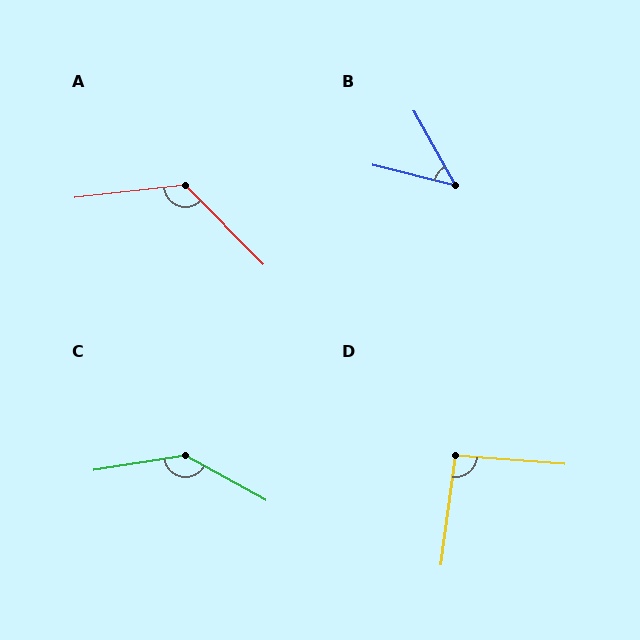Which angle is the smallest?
B, at approximately 47 degrees.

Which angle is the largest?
C, at approximately 142 degrees.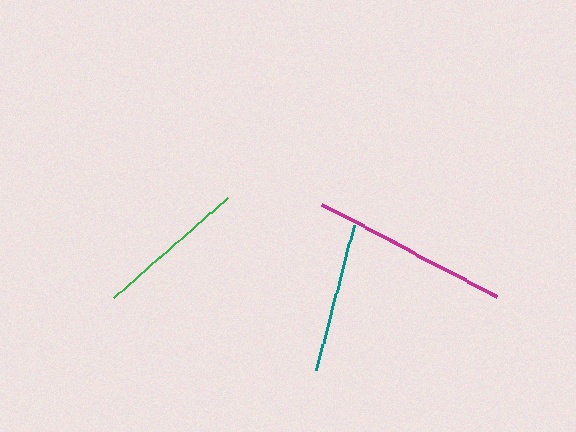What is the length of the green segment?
The green segment is approximately 152 pixels long.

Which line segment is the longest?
The magenta line is the longest at approximately 198 pixels.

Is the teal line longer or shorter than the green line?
The green line is longer than the teal line.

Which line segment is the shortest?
The teal line is the shortest at approximately 149 pixels.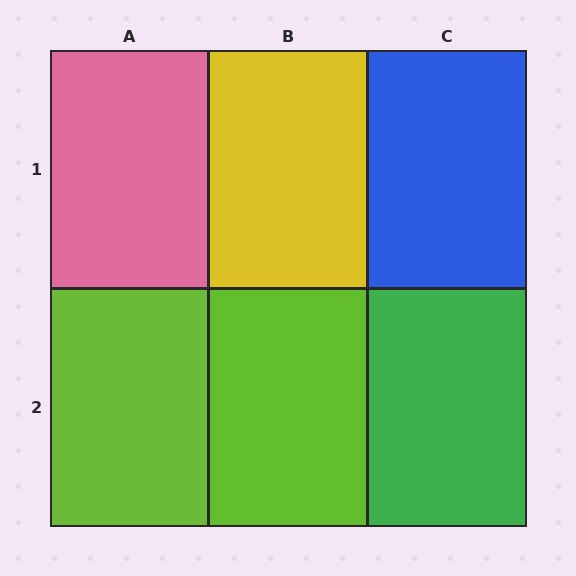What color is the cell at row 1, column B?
Yellow.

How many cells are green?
1 cell is green.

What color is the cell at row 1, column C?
Blue.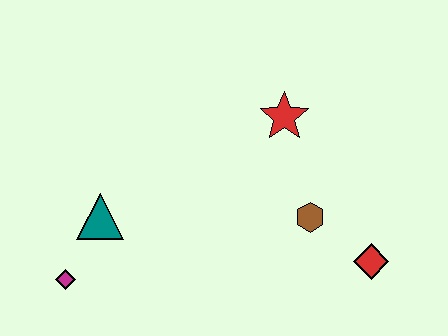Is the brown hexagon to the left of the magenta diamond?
No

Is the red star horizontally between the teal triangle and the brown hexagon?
Yes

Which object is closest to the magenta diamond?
The teal triangle is closest to the magenta diamond.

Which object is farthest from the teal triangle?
The red diamond is farthest from the teal triangle.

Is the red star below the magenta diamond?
No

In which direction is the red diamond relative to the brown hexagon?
The red diamond is to the right of the brown hexagon.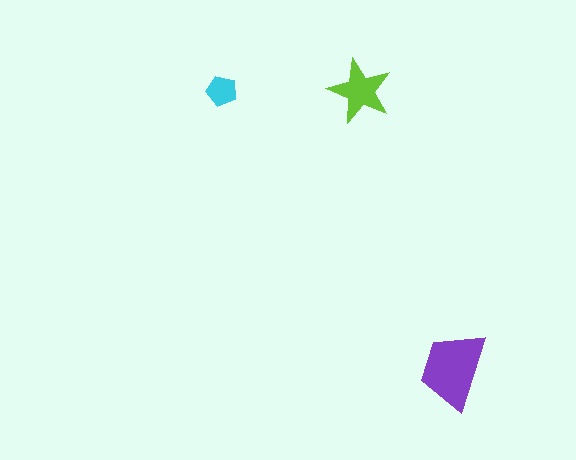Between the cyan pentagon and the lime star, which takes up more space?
The lime star.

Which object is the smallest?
The cyan pentagon.